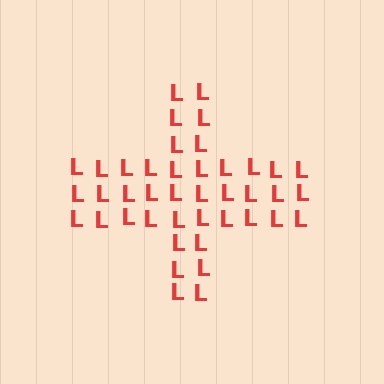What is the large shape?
The large shape is a cross.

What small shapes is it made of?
It is made of small letter L's.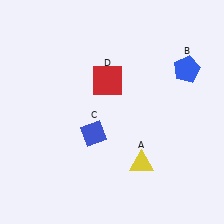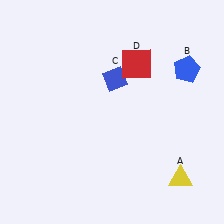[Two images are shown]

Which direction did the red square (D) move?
The red square (D) moved right.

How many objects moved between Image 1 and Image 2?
3 objects moved between the two images.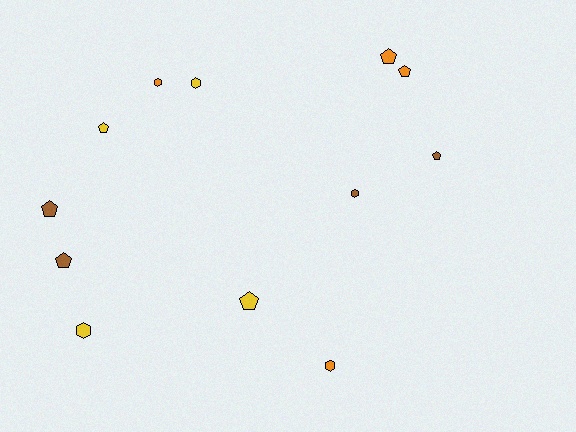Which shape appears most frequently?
Pentagon, with 7 objects.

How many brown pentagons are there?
There are 3 brown pentagons.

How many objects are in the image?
There are 12 objects.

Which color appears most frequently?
Orange, with 4 objects.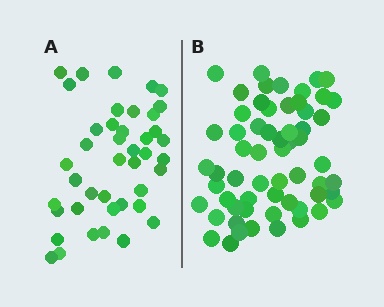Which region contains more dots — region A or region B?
Region B (the right region) has more dots.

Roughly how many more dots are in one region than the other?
Region B has approximately 20 more dots than region A.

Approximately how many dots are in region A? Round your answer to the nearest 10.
About 40 dots. (The exact count is 42, which rounds to 40.)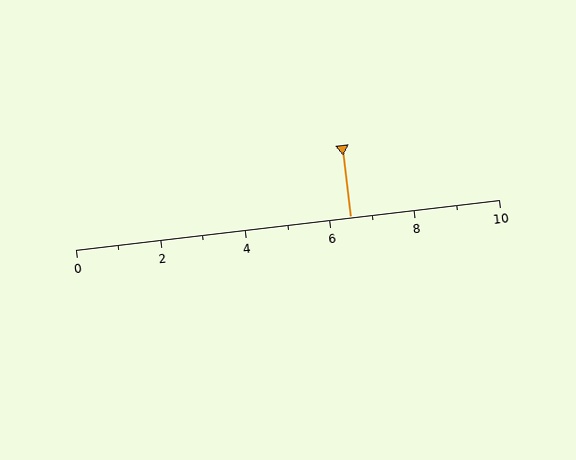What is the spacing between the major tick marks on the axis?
The major ticks are spaced 2 apart.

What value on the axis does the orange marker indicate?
The marker indicates approximately 6.5.